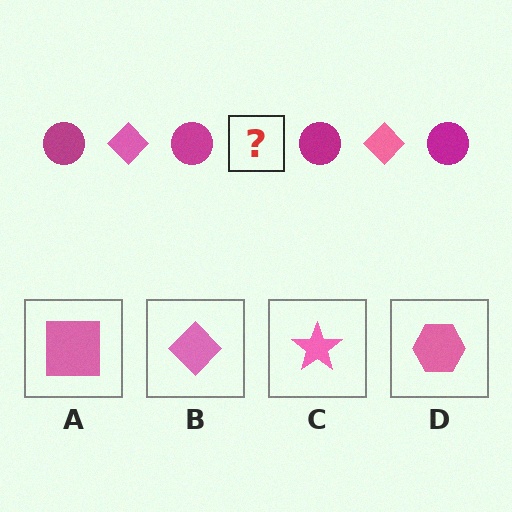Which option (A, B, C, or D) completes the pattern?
B.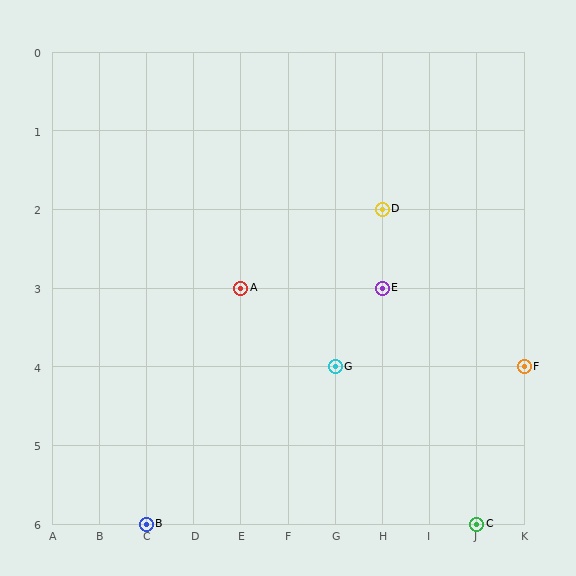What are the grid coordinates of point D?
Point D is at grid coordinates (H, 2).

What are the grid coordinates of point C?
Point C is at grid coordinates (J, 6).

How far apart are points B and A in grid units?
Points B and A are 2 columns and 3 rows apart (about 3.6 grid units diagonally).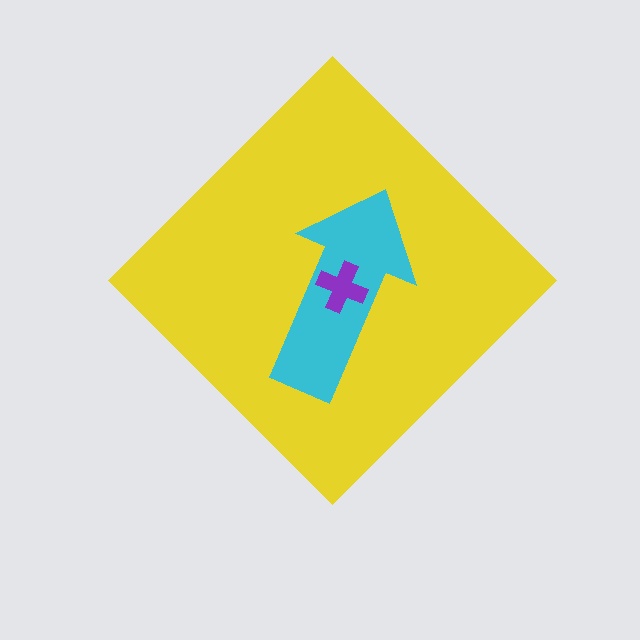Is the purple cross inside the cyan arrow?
Yes.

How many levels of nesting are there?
3.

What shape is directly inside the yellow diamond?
The cyan arrow.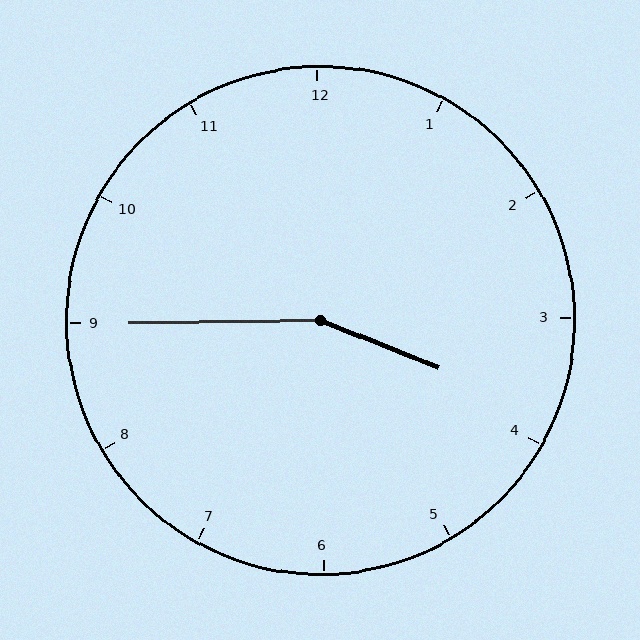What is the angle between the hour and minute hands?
Approximately 158 degrees.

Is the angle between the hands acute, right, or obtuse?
It is obtuse.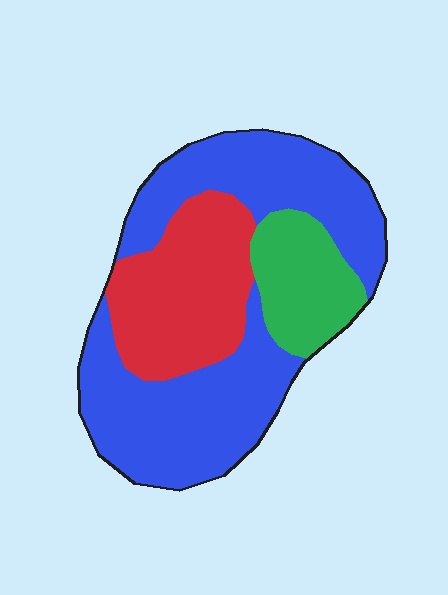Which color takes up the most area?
Blue, at roughly 60%.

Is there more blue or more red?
Blue.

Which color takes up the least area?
Green, at roughly 15%.